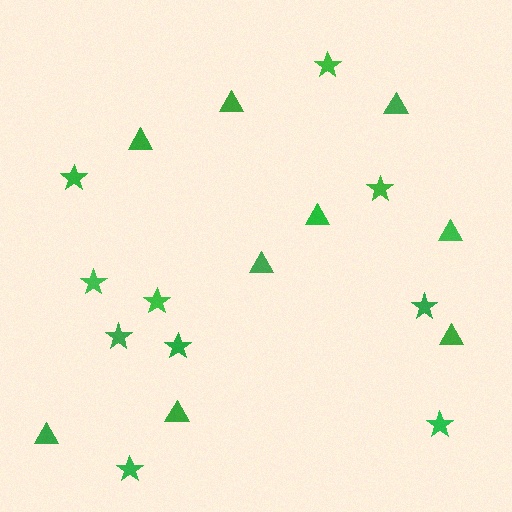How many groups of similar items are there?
There are 2 groups: one group of triangles (9) and one group of stars (10).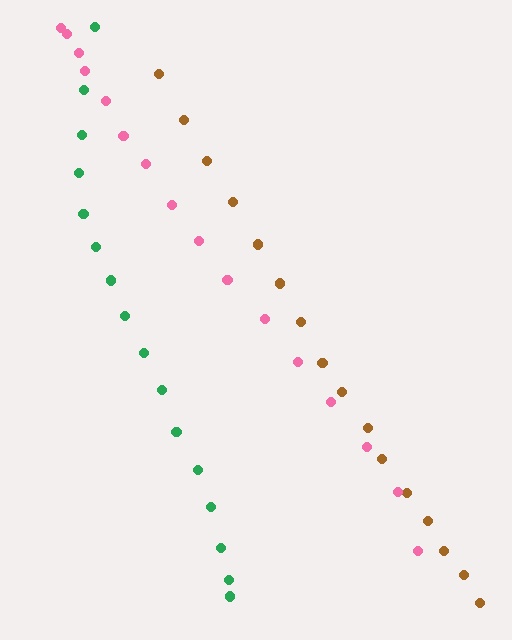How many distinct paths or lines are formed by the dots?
There are 3 distinct paths.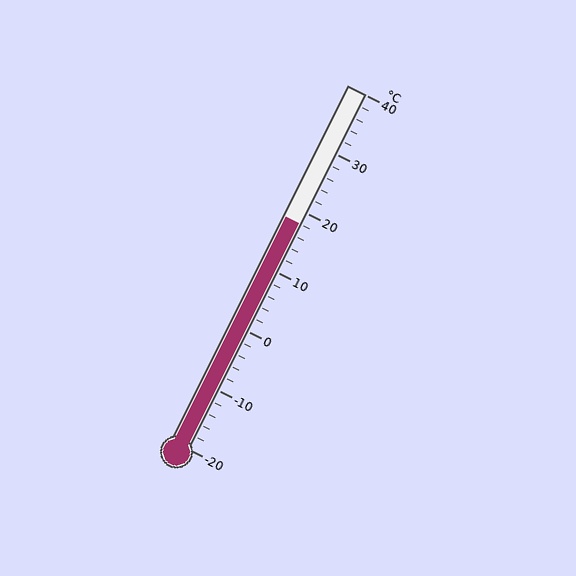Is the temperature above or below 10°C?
The temperature is above 10°C.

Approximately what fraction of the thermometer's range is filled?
The thermometer is filled to approximately 65% of its range.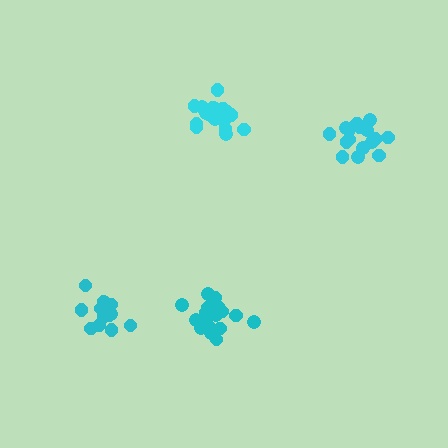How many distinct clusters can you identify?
There are 4 distinct clusters.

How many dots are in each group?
Group 1: 19 dots, Group 2: 16 dots, Group 3: 20 dots, Group 4: 17 dots (72 total).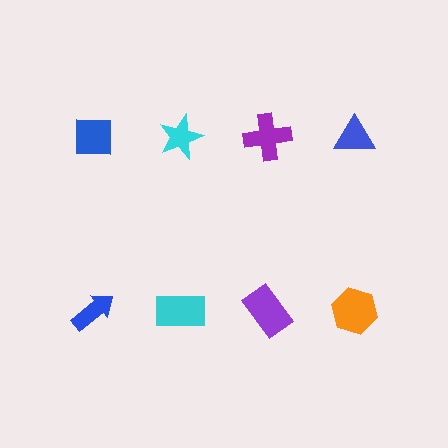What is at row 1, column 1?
A blue square.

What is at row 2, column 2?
A cyan rectangle.